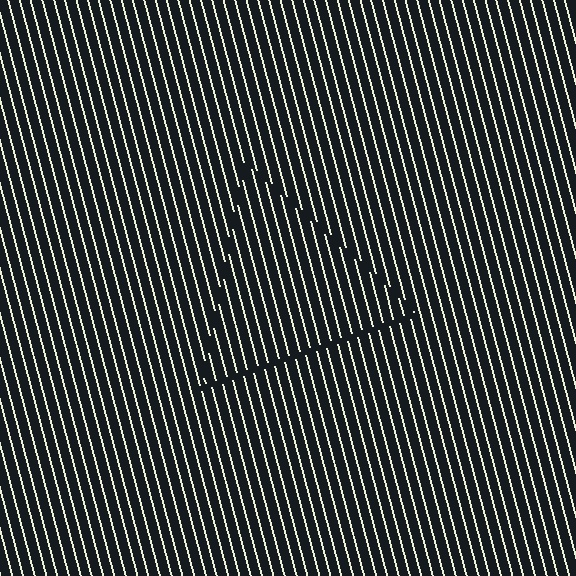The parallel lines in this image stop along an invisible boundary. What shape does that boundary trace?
An illusory triangle. The interior of the shape contains the same grating, shifted by half a period — the contour is defined by the phase discontinuity where line-ends from the inner and outer gratings abut.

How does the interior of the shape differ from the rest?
The interior of the shape contains the same grating, shifted by half a period — the contour is defined by the phase discontinuity where line-ends from the inner and outer gratings abut.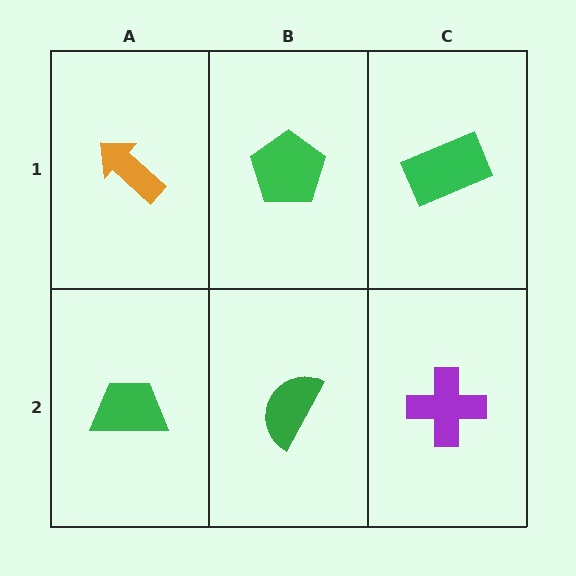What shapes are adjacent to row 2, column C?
A green rectangle (row 1, column C), a green semicircle (row 2, column B).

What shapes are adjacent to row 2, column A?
An orange arrow (row 1, column A), a green semicircle (row 2, column B).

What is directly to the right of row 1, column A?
A green pentagon.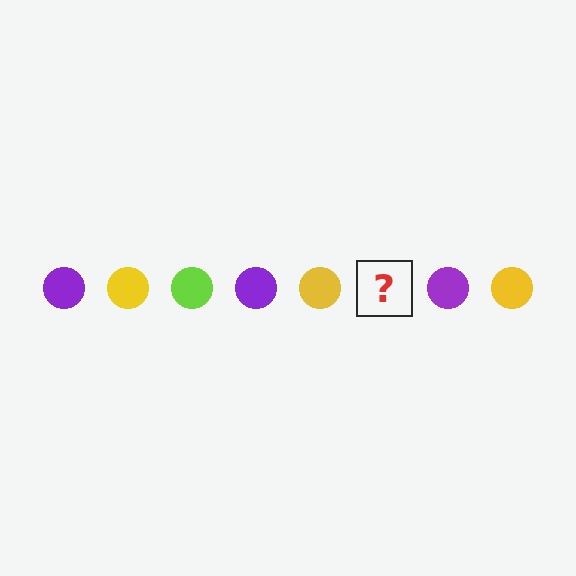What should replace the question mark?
The question mark should be replaced with a lime circle.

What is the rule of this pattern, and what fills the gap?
The rule is that the pattern cycles through purple, yellow, lime circles. The gap should be filled with a lime circle.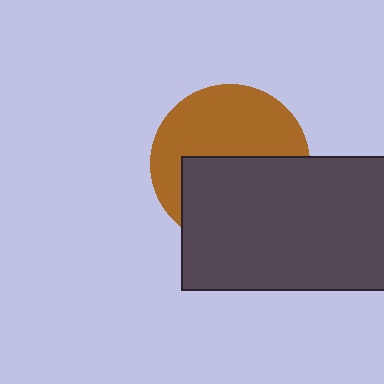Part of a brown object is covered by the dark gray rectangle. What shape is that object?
It is a circle.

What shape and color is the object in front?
The object in front is a dark gray rectangle.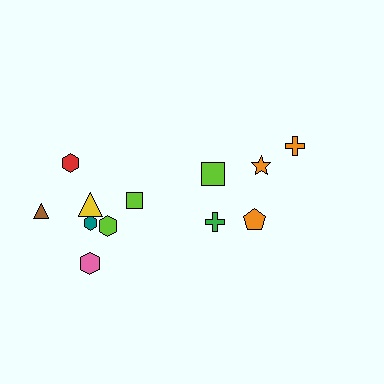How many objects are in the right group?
There are 5 objects.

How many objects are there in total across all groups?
There are 12 objects.